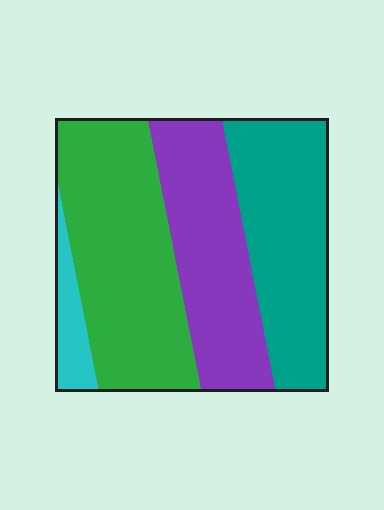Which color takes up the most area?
Green, at roughly 35%.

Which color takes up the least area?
Cyan, at roughly 5%.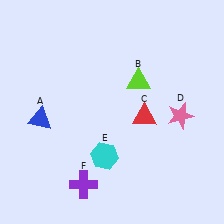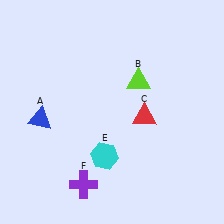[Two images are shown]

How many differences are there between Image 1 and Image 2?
There is 1 difference between the two images.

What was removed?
The pink star (D) was removed in Image 2.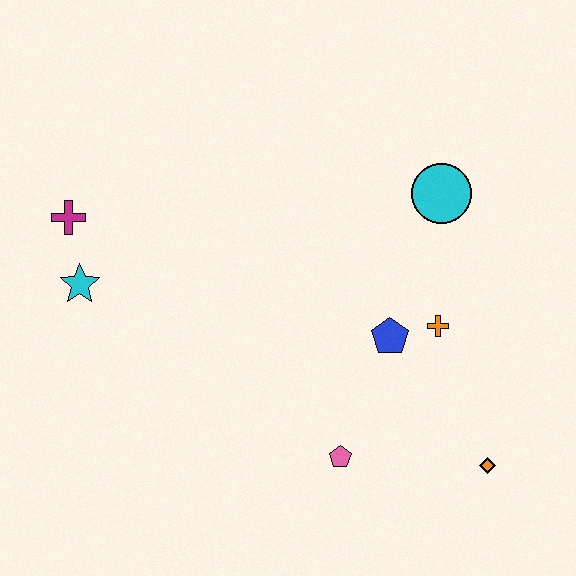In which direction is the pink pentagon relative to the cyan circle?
The pink pentagon is below the cyan circle.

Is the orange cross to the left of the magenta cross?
No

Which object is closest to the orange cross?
The blue pentagon is closest to the orange cross.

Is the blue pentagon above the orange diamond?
Yes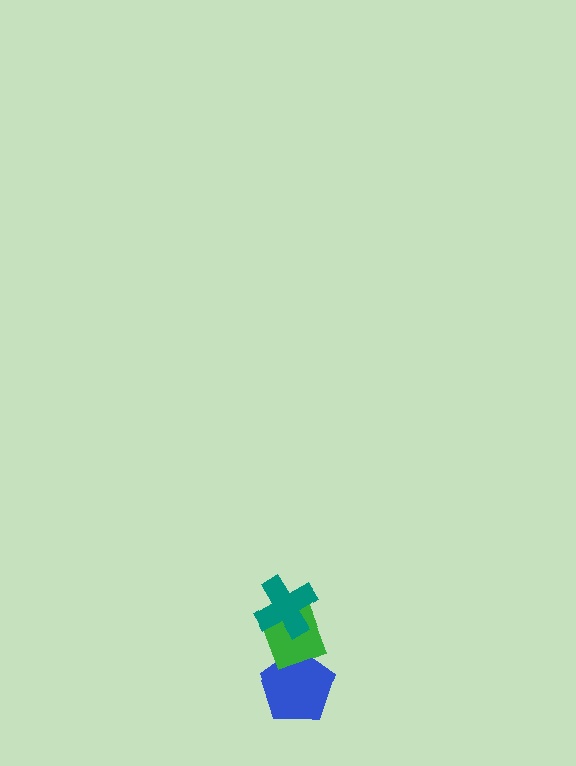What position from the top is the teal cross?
The teal cross is 1st from the top.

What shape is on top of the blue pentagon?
The green diamond is on top of the blue pentagon.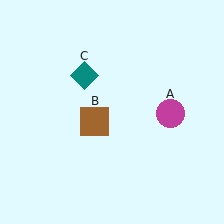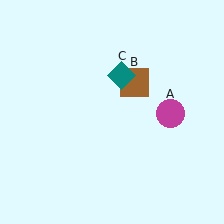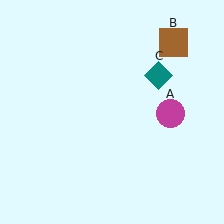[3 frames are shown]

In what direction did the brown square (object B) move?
The brown square (object B) moved up and to the right.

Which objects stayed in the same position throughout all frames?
Magenta circle (object A) remained stationary.